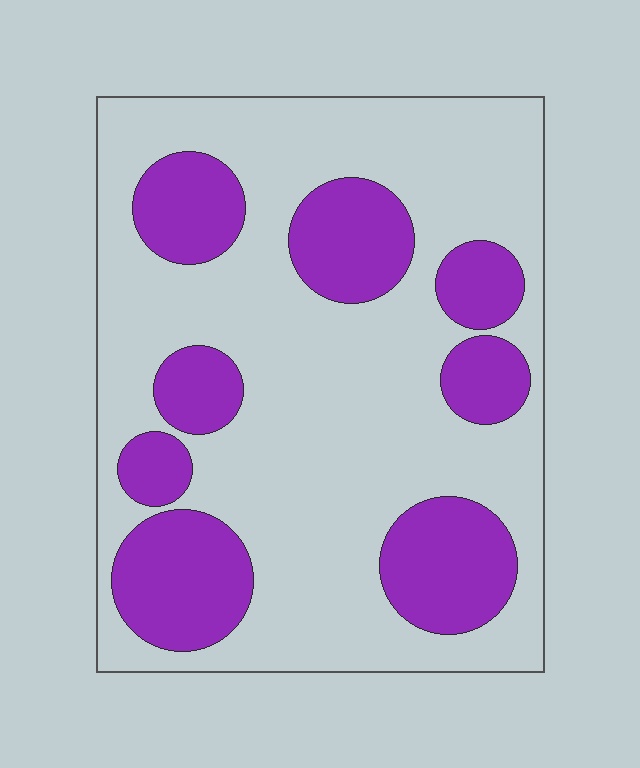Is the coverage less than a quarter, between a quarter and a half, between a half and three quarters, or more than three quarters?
Between a quarter and a half.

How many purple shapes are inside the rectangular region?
8.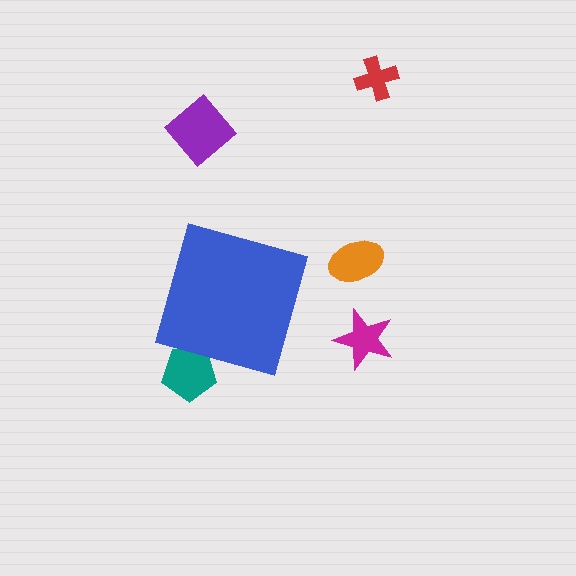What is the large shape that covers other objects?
A blue diamond.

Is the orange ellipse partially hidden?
No, the orange ellipse is fully visible.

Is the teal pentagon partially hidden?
Yes, the teal pentagon is partially hidden behind the blue diamond.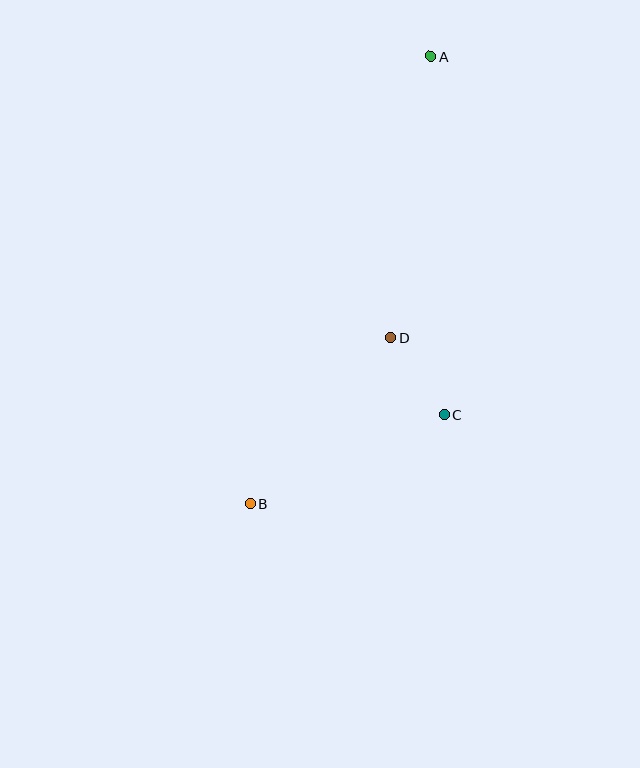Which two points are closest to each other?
Points C and D are closest to each other.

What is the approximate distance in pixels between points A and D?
The distance between A and D is approximately 284 pixels.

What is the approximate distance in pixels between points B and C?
The distance between B and C is approximately 214 pixels.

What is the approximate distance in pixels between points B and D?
The distance between B and D is approximately 218 pixels.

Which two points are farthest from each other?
Points A and B are farthest from each other.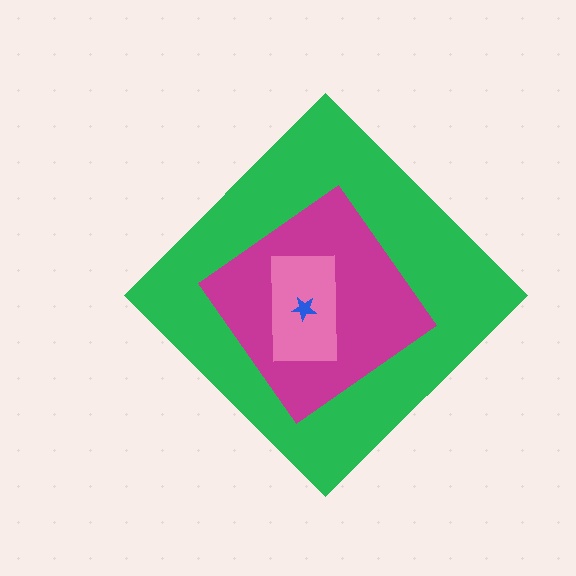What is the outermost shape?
The green diamond.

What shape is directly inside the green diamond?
The magenta diamond.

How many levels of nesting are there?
4.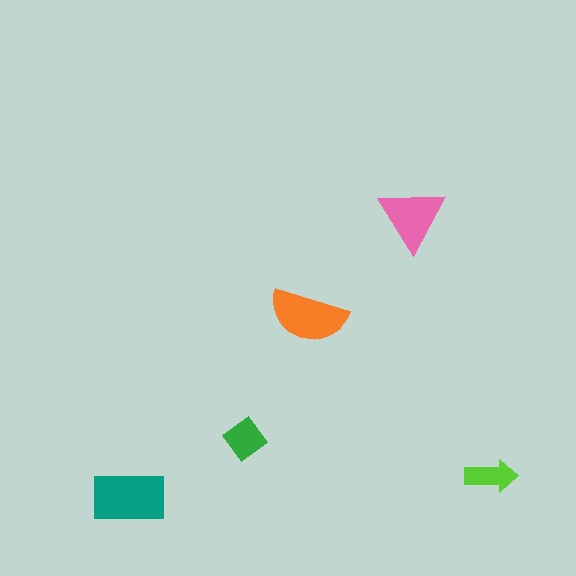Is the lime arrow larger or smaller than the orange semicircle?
Smaller.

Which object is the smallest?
The lime arrow.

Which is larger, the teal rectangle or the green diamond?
The teal rectangle.